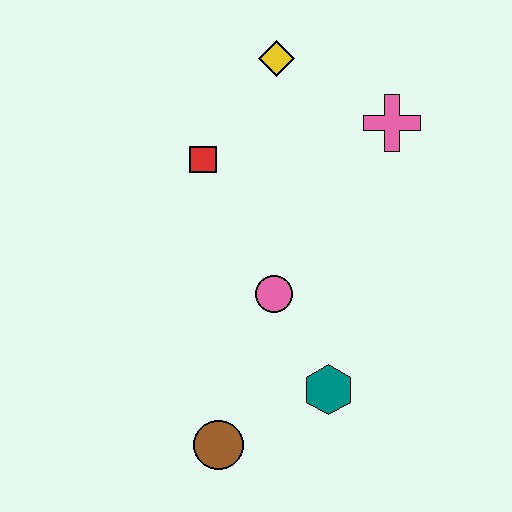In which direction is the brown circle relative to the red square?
The brown circle is below the red square.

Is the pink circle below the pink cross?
Yes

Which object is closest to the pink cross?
The yellow diamond is closest to the pink cross.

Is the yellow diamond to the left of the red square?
No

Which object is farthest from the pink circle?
The yellow diamond is farthest from the pink circle.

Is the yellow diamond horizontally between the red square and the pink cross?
Yes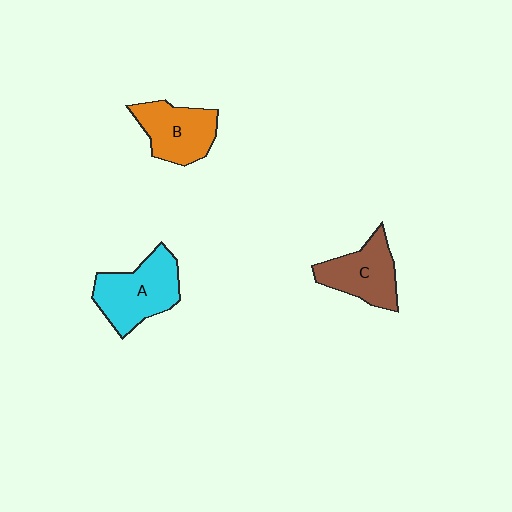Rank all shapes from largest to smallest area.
From largest to smallest: A (cyan), B (orange), C (brown).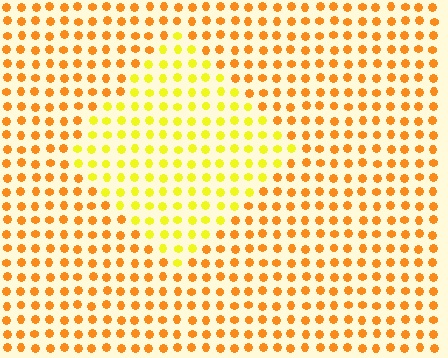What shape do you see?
I see a diamond.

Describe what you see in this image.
The image is filled with small orange elements in a uniform arrangement. A diamond-shaped region is visible where the elements are tinted to a slightly different hue, forming a subtle color boundary.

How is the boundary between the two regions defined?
The boundary is defined purely by a slight shift in hue (about 32 degrees). Spacing, size, and orientation are identical on both sides.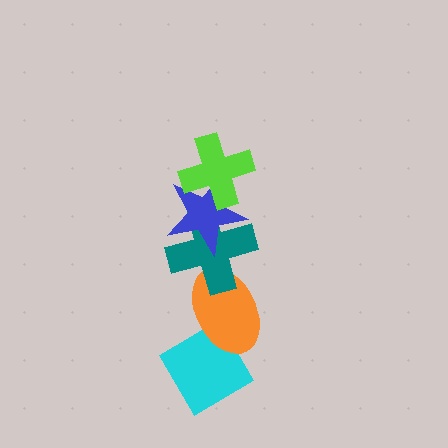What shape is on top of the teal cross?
The blue star is on top of the teal cross.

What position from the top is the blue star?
The blue star is 2nd from the top.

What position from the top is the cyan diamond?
The cyan diamond is 5th from the top.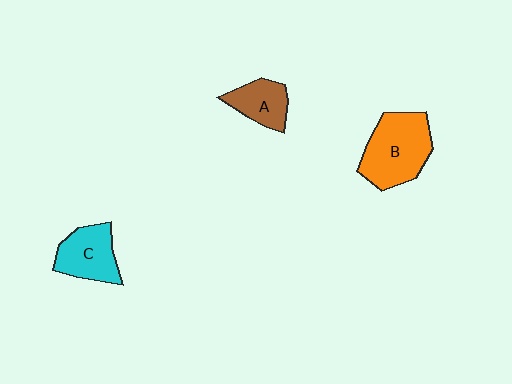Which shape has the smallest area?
Shape A (brown).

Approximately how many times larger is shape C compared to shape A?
Approximately 1.3 times.